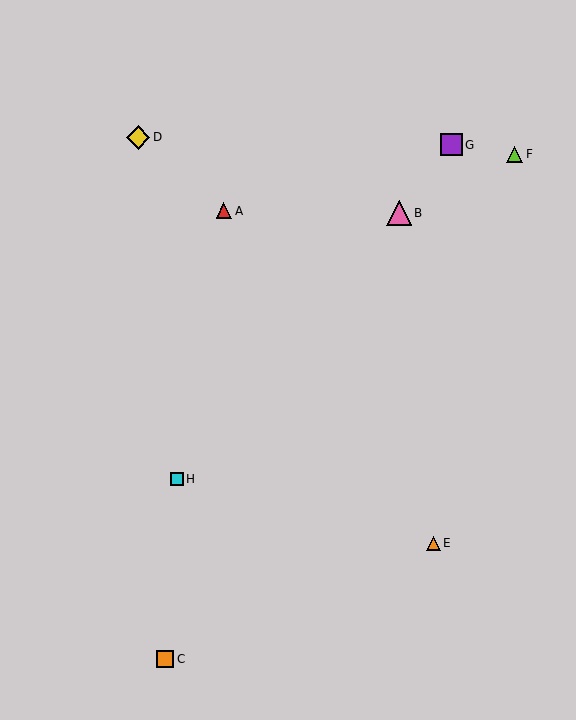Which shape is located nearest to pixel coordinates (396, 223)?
The pink triangle (labeled B) at (399, 213) is nearest to that location.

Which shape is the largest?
The pink triangle (labeled B) is the largest.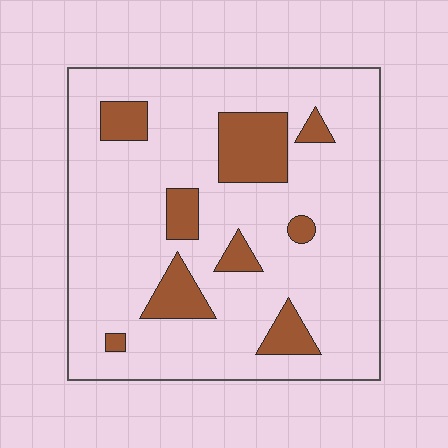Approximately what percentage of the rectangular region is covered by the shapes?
Approximately 15%.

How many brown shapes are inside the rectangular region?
9.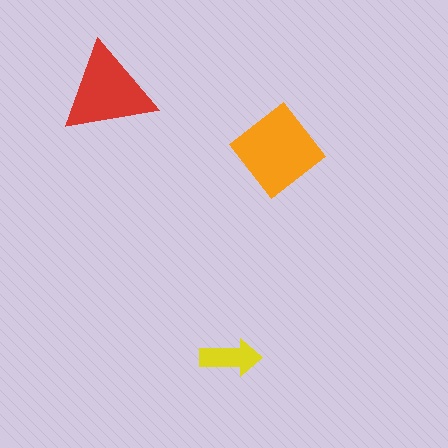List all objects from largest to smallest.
The orange diamond, the red triangle, the yellow arrow.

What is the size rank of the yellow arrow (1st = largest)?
3rd.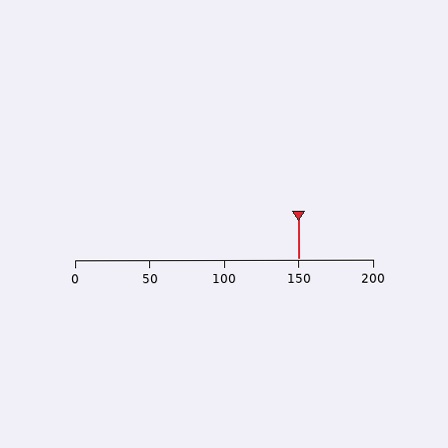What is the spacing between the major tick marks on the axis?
The major ticks are spaced 50 apart.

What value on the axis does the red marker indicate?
The marker indicates approximately 150.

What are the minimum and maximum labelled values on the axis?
The axis runs from 0 to 200.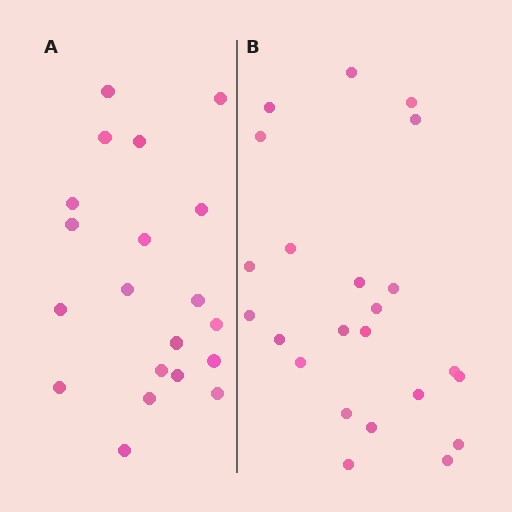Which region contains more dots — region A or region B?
Region B (the right region) has more dots.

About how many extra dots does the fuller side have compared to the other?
Region B has just a few more — roughly 2 or 3 more dots than region A.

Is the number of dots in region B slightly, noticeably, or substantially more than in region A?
Region B has only slightly more — the two regions are fairly close. The ratio is roughly 1.1 to 1.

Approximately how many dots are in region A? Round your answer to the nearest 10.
About 20 dots.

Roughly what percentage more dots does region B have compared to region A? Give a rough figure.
About 15% more.